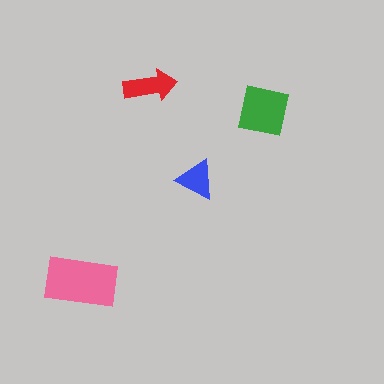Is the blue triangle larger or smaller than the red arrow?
Smaller.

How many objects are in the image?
There are 4 objects in the image.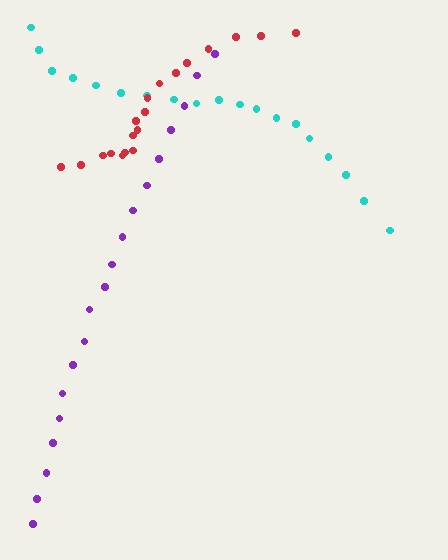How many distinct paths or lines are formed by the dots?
There are 3 distinct paths.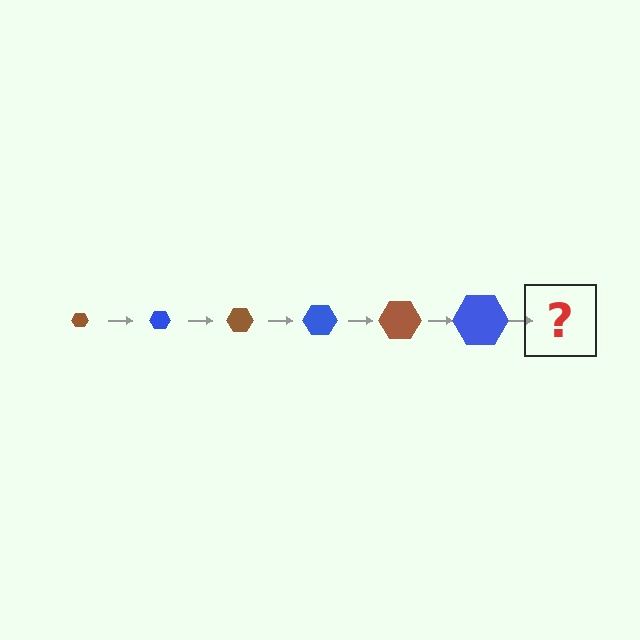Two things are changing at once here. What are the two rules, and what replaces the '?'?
The two rules are that the hexagon grows larger each step and the color cycles through brown and blue. The '?' should be a brown hexagon, larger than the previous one.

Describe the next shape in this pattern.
It should be a brown hexagon, larger than the previous one.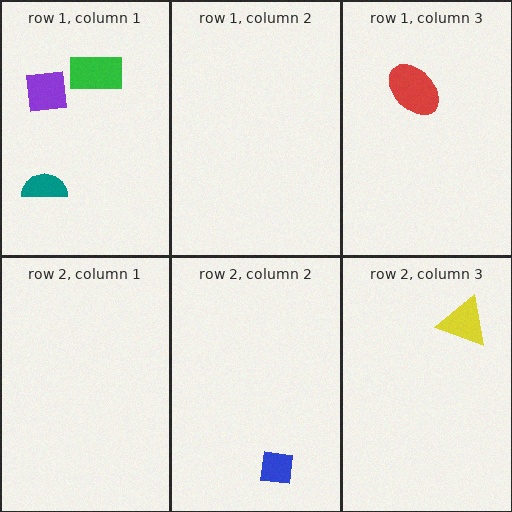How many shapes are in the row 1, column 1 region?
3.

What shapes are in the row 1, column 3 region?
The red ellipse.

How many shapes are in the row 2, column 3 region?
1.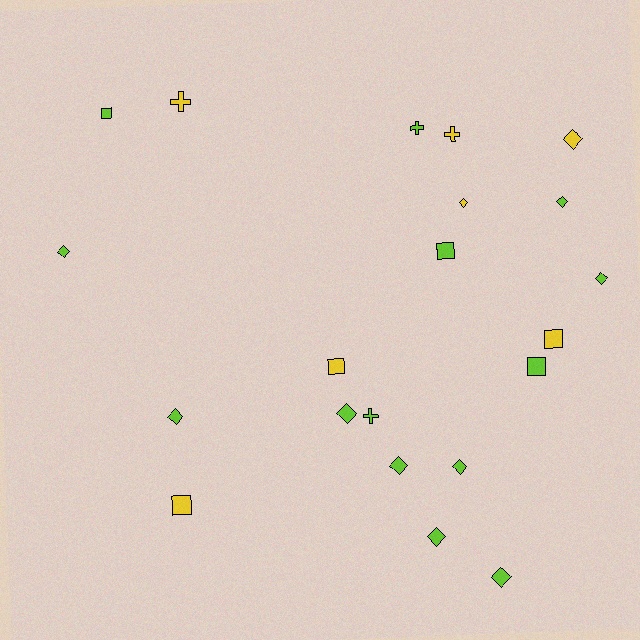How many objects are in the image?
There are 21 objects.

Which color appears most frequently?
Lime, with 14 objects.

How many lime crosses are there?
There are 2 lime crosses.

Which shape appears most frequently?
Diamond, with 11 objects.